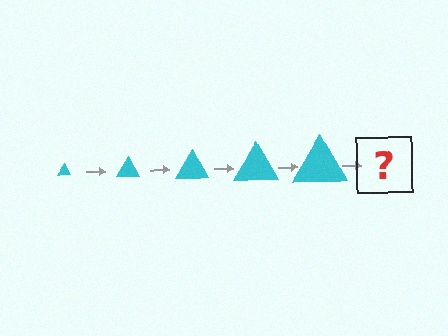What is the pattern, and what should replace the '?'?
The pattern is that the triangle gets progressively larger each step. The '?' should be a cyan triangle, larger than the previous one.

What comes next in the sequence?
The next element should be a cyan triangle, larger than the previous one.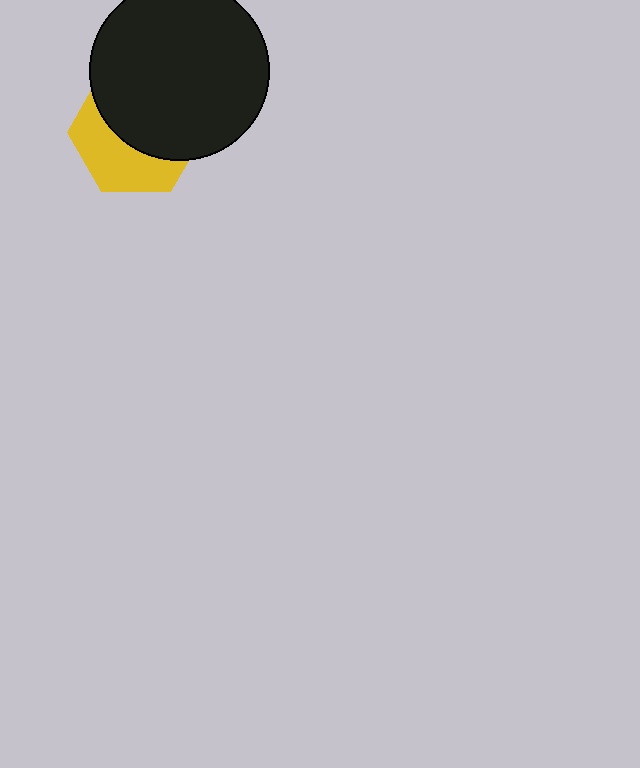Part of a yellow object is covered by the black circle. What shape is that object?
It is a hexagon.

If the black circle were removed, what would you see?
You would see the complete yellow hexagon.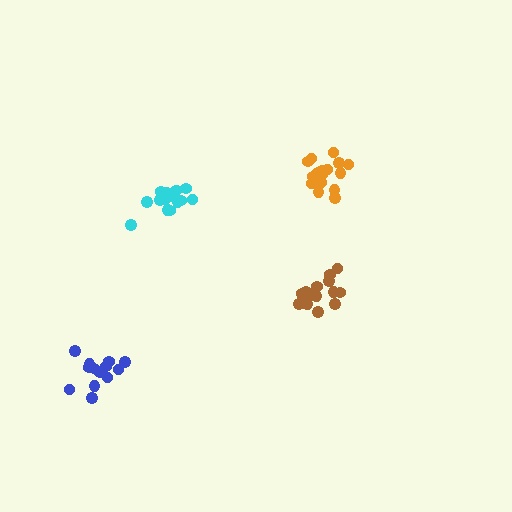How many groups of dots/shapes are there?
There are 4 groups.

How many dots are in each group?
Group 1: 18 dots, Group 2: 13 dots, Group 3: 15 dots, Group 4: 18 dots (64 total).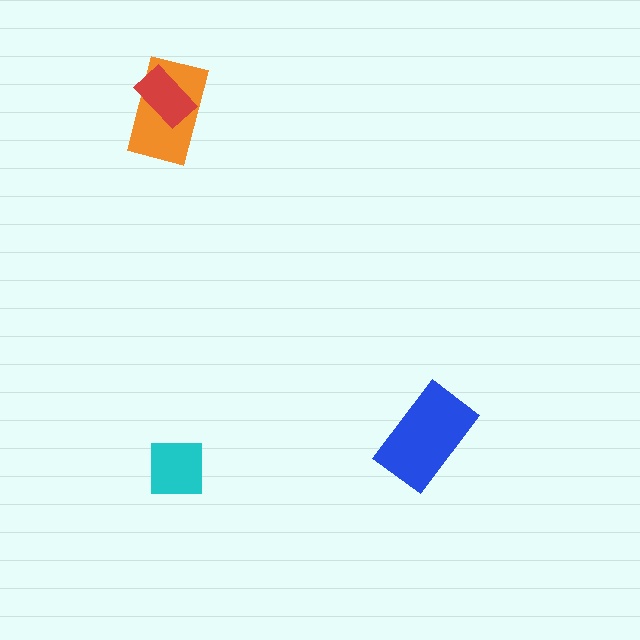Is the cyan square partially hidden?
No, no other shape covers it.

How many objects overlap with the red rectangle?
1 object overlaps with the red rectangle.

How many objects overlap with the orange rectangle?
1 object overlaps with the orange rectangle.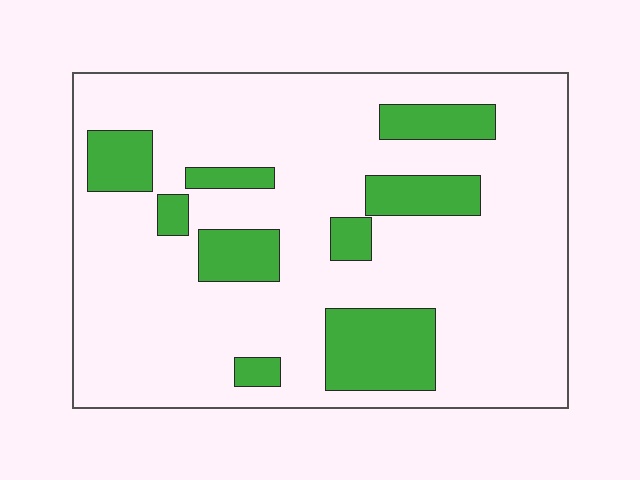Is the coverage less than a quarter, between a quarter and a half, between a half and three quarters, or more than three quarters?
Less than a quarter.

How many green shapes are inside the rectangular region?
9.